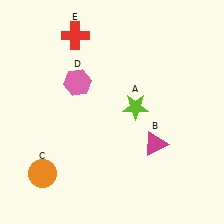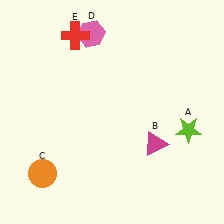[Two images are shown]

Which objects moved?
The objects that moved are: the lime star (A), the pink hexagon (D).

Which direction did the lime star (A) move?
The lime star (A) moved right.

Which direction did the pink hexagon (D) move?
The pink hexagon (D) moved up.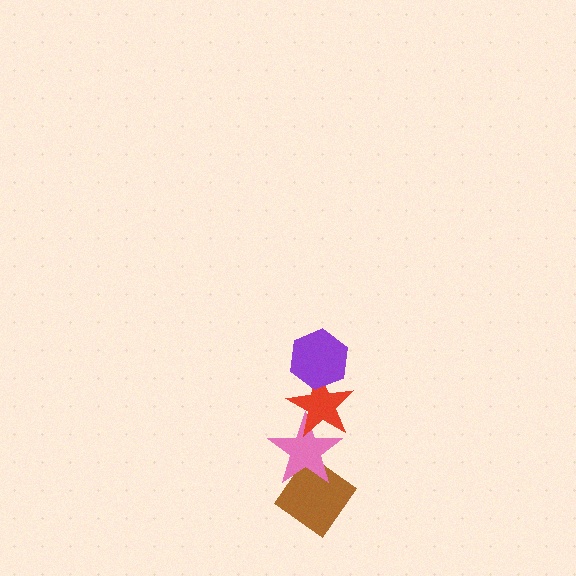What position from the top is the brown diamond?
The brown diamond is 4th from the top.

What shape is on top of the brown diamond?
The pink star is on top of the brown diamond.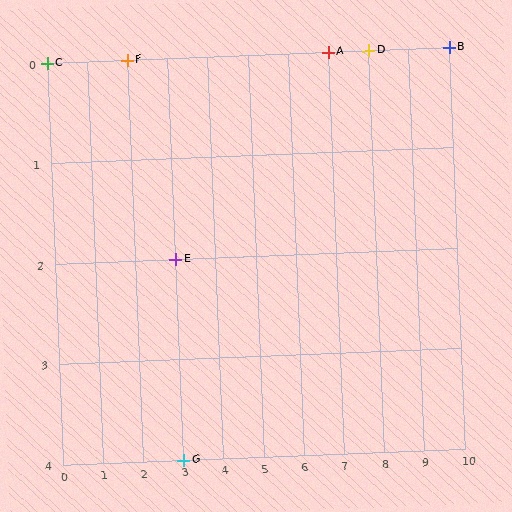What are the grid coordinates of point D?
Point D is at grid coordinates (8, 0).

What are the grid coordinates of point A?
Point A is at grid coordinates (7, 0).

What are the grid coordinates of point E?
Point E is at grid coordinates (3, 2).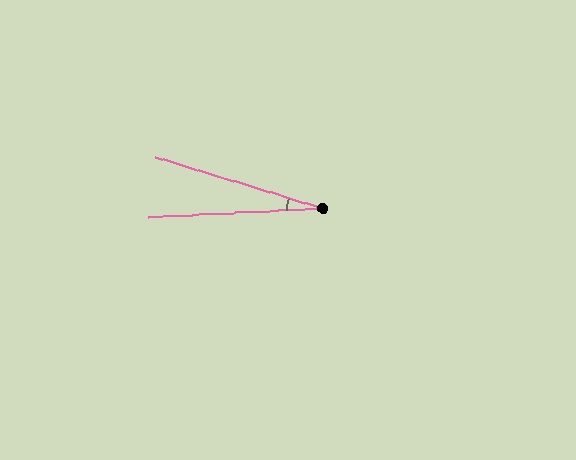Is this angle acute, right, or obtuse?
It is acute.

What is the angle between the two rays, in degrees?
Approximately 20 degrees.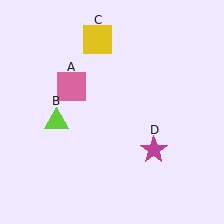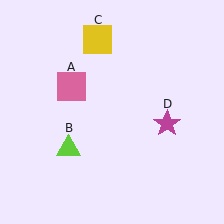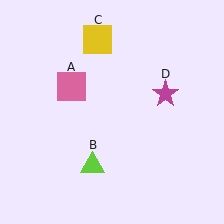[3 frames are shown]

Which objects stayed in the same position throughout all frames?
Pink square (object A) and yellow square (object C) remained stationary.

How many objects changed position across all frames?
2 objects changed position: lime triangle (object B), magenta star (object D).